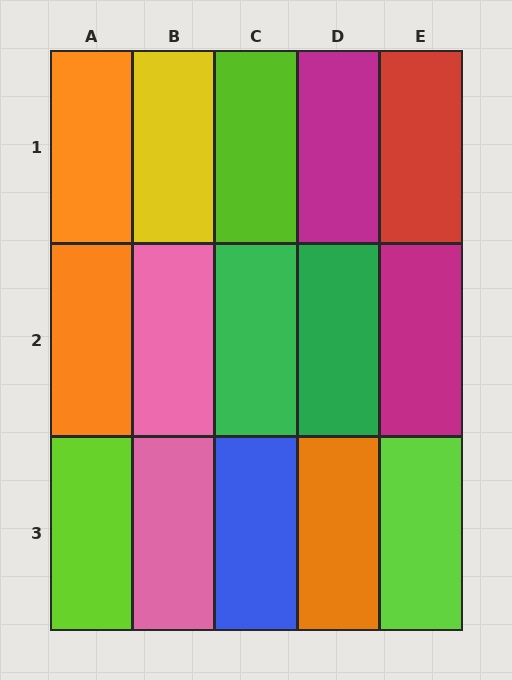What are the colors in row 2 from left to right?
Orange, pink, green, green, magenta.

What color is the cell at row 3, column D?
Orange.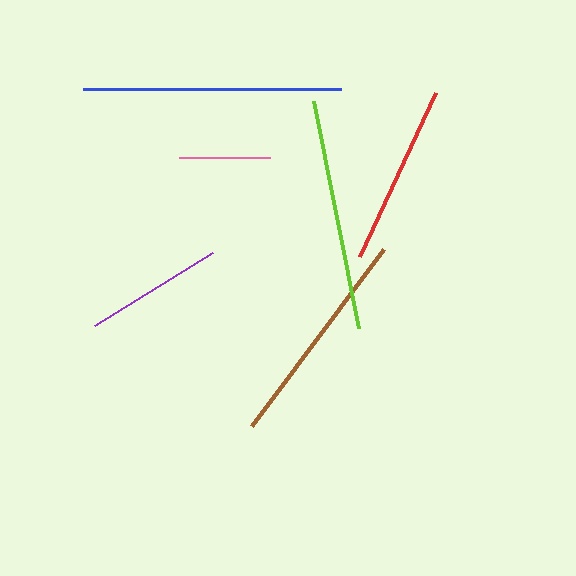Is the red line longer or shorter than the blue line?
The blue line is longer than the red line.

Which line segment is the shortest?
The pink line is the shortest at approximately 91 pixels.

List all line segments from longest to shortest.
From longest to shortest: blue, lime, brown, red, purple, pink.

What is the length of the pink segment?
The pink segment is approximately 91 pixels long.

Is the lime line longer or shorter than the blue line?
The blue line is longer than the lime line.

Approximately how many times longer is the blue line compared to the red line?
The blue line is approximately 1.4 times the length of the red line.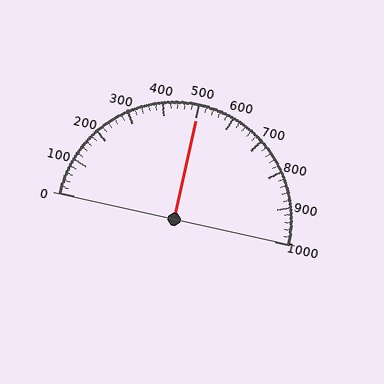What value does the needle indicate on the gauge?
The needle indicates approximately 500.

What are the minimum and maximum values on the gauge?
The gauge ranges from 0 to 1000.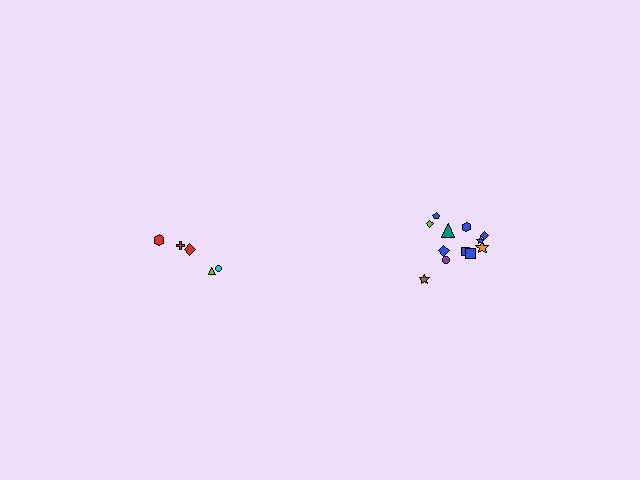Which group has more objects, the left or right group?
The right group.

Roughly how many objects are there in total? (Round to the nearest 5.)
Roughly 15 objects in total.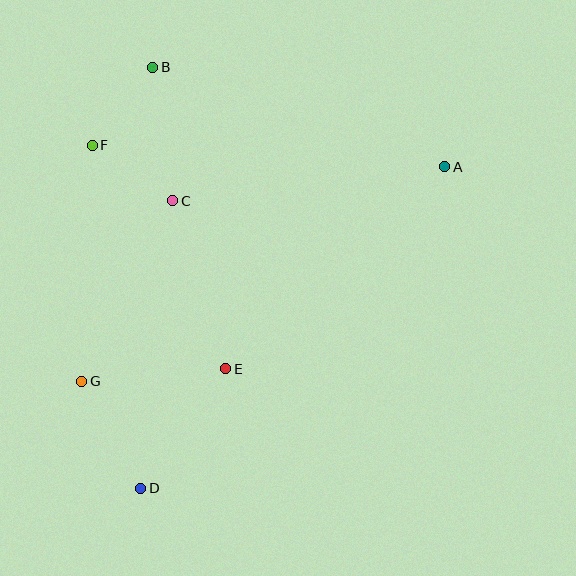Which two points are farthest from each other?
Points A and D are farthest from each other.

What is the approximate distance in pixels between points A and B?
The distance between A and B is approximately 308 pixels.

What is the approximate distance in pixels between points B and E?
The distance between B and E is approximately 310 pixels.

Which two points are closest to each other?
Points C and F are closest to each other.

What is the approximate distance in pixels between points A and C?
The distance between A and C is approximately 274 pixels.